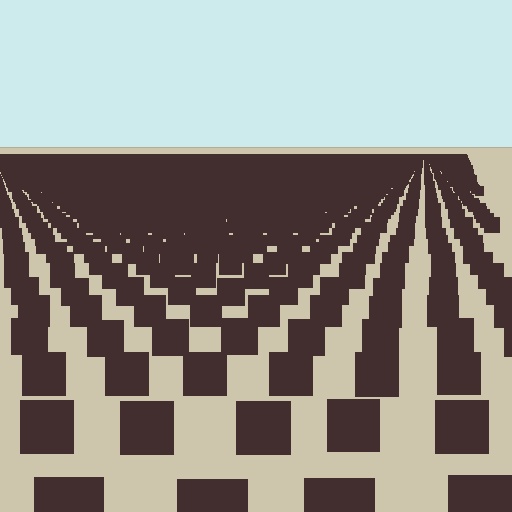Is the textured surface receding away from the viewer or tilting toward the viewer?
The surface is receding away from the viewer. Texture elements get smaller and denser toward the top.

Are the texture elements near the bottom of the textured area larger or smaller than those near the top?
Larger. Near the bottom, elements are closer to the viewer and appear at a bigger on-screen size.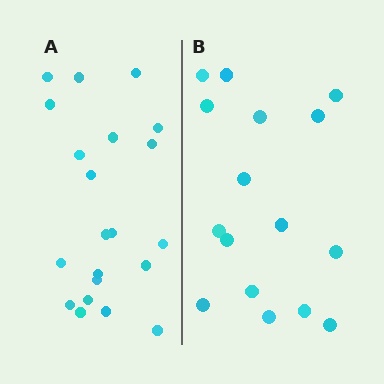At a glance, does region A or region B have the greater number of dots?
Region A (the left region) has more dots.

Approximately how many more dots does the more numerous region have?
Region A has about 5 more dots than region B.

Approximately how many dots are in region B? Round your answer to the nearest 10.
About 20 dots. (The exact count is 16, which rounds to 20.)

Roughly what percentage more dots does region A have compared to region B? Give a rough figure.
About 30% more.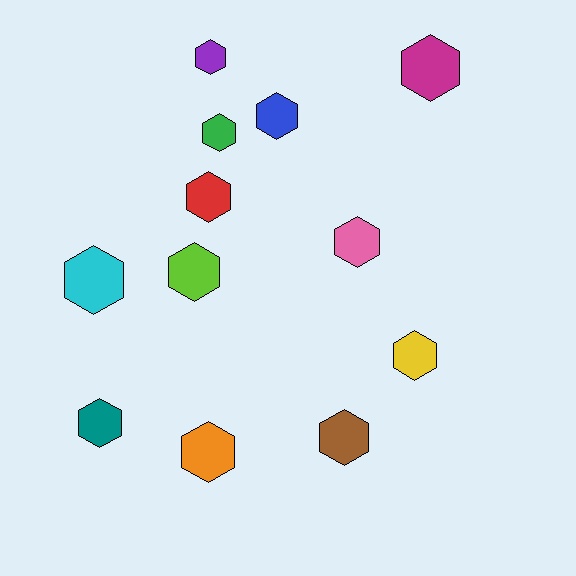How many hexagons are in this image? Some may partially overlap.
There are 12 hexagons.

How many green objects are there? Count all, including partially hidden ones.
There is 1 green object.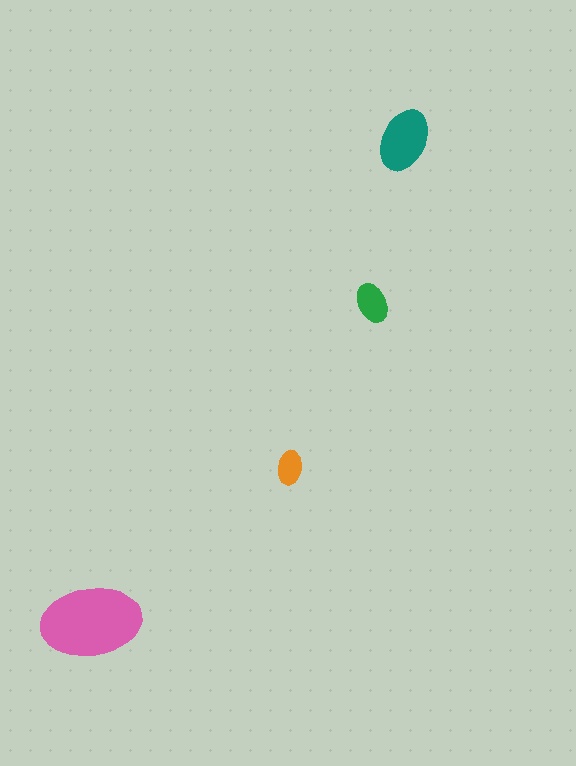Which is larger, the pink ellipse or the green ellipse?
The pink one.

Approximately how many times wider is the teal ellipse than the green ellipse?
About 1.5 times wider.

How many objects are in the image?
There are 4 objects in the image.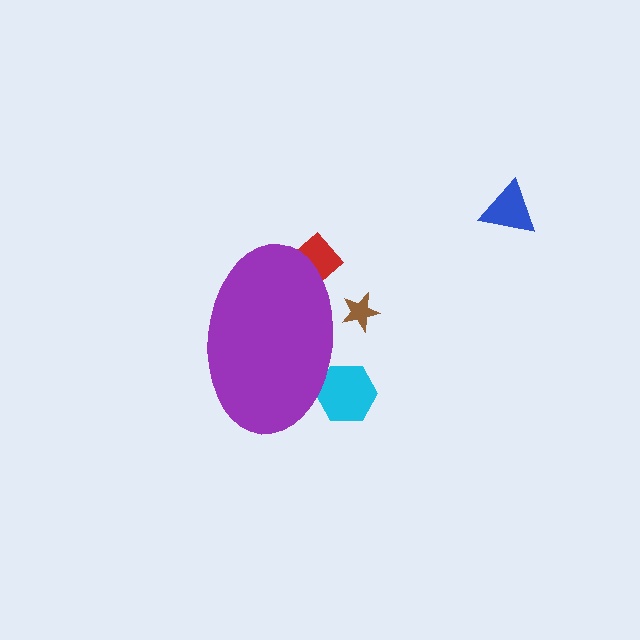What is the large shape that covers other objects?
A purple ellipse.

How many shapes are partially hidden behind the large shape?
3 shapes are partially hidden.